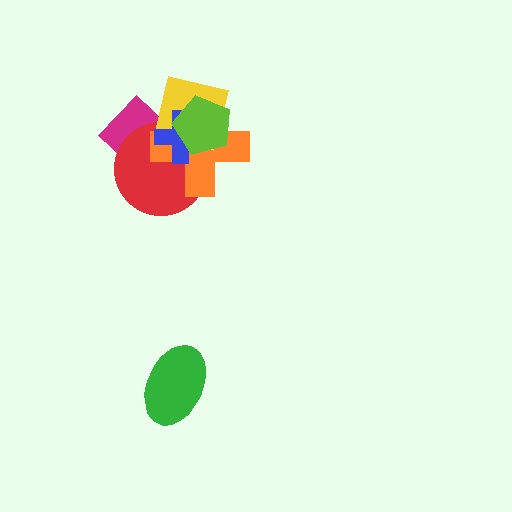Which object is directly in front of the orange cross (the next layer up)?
The yellow square is directly in front of the orange cross.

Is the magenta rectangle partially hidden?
Yes, it is partially covered by another shape.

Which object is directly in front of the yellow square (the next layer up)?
The blue cross is directly in front of the yellow square.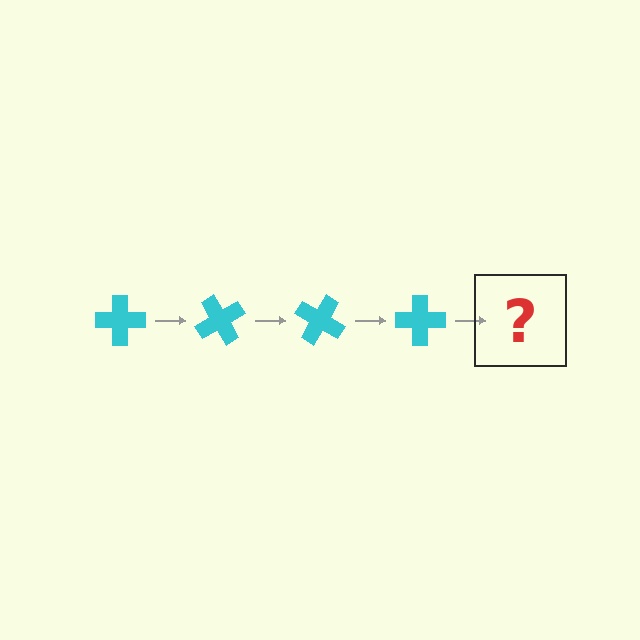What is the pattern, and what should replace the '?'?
The pattern is that the cross rotates 60 degrees each step. The '?' should be a cyan cross rotated 240 degrees.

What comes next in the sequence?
The next element should be a cyan cross rotated 240 degrees.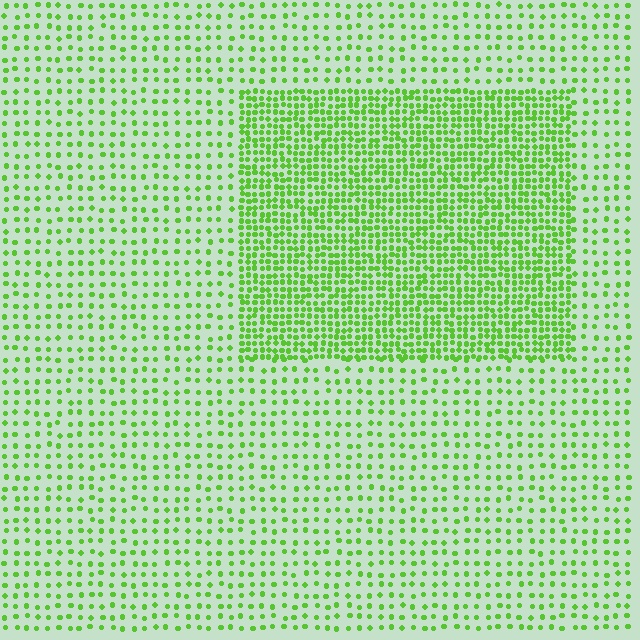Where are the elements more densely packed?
The elements are more densely packed inside the rectangle boundary.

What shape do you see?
I see a rectangle.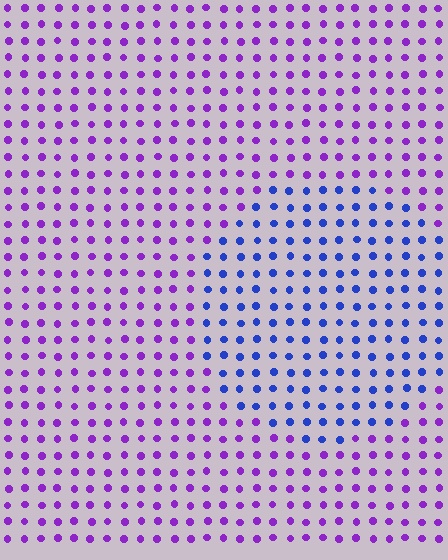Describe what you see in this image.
The image is filled with small purple elements in a uniform arrangement. A circle-shaped region is visible where the elements are tinted to a slightly different hue, forming a subtle color boundary.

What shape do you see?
I see a circle.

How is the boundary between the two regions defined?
The boundary is defined purely by a slight shift in hue (about 49 degrees). Spacing, size, and orientation are identical on both sides.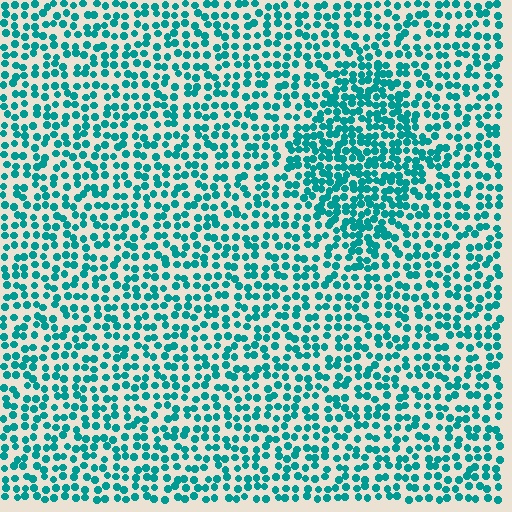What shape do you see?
I see a diamond.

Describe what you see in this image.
The image contains small teal elements arranged at two different densities. A diamond-shaped region is visible where the elements are more densely packed than the surrounding area.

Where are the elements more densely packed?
The elements are more densely packed inside the diamond boundary.